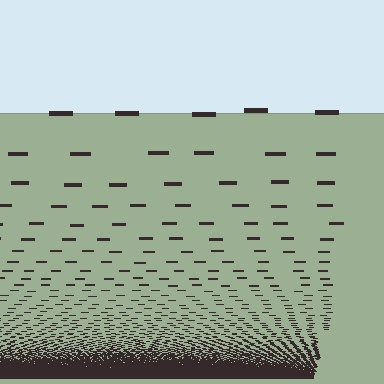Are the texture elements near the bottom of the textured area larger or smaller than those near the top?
Smaller. The gradient is inverted — elements near the bottom are smaller and denser.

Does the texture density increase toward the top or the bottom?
Density increases toward the bottom.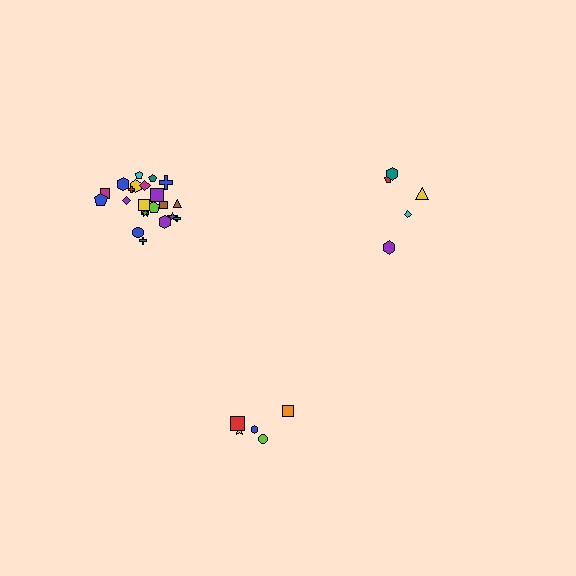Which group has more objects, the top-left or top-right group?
The top-left group.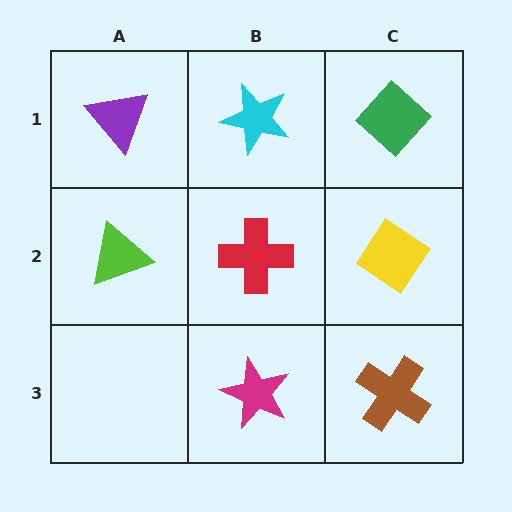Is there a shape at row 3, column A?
No, that cell is empty.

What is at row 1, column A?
A purple triangle.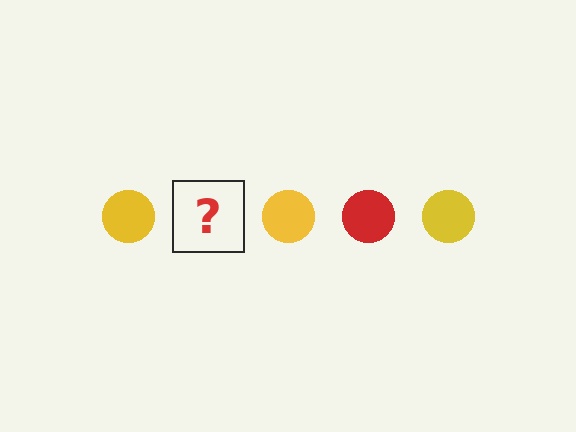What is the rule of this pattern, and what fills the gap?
The rule is that the pattern cycles through yellow, red circles. The gap should be filled with a red circle.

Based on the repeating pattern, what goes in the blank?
The blank should be a red circle.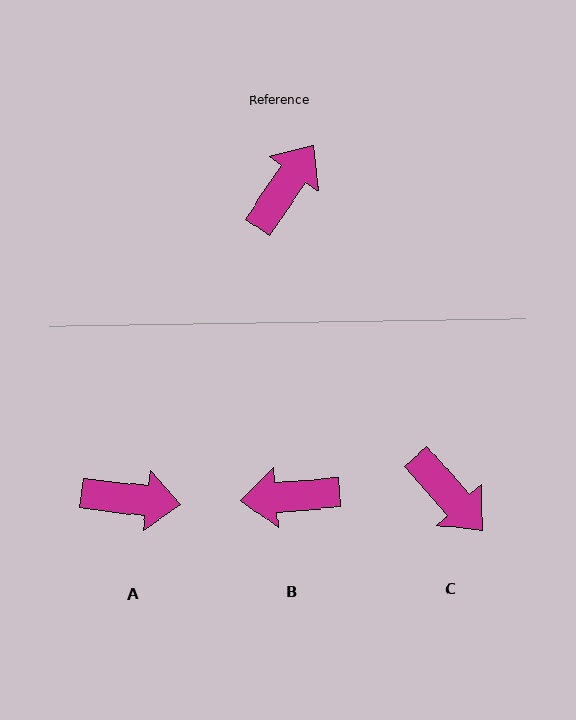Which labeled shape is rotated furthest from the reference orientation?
B, about 129 degrees away.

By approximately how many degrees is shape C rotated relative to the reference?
Approximately 104 degrees clockwise.